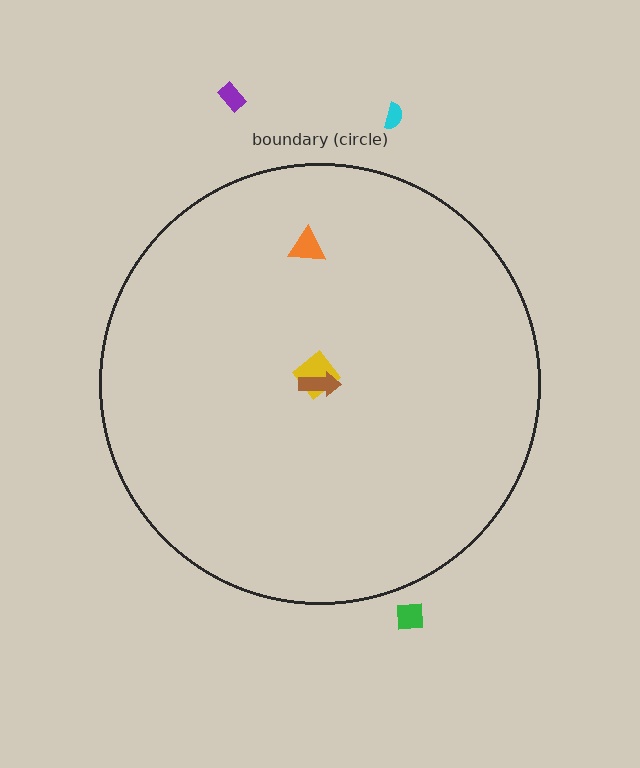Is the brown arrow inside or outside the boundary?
Inside.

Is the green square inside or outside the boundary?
Outside.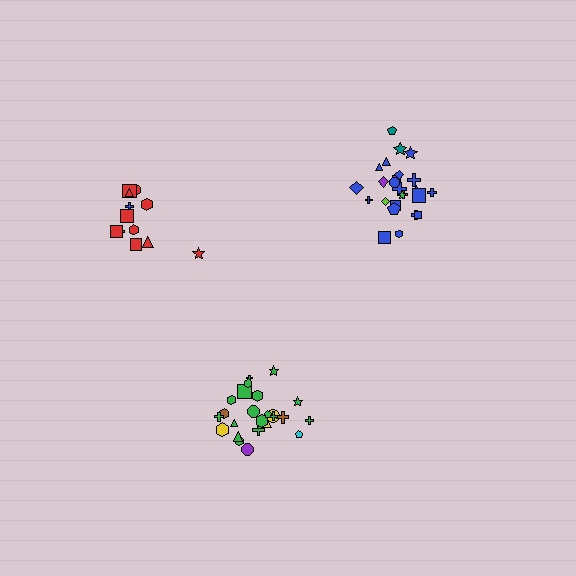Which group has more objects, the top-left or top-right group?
The top-right group.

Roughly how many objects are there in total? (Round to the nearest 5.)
Roughly 60 objects in total.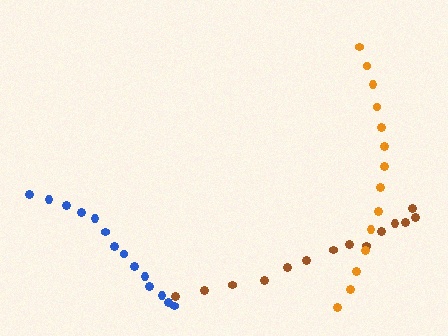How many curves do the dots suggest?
There are 3 distinct paths.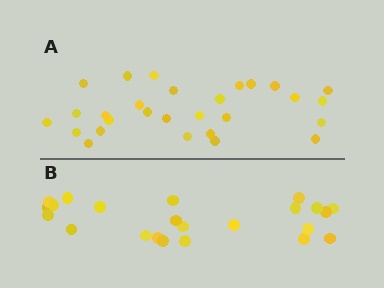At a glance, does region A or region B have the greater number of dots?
Region A (the top region) has more dots.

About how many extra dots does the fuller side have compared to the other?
Region A has about 5 more dots than region B.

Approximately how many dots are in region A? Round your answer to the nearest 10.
About 30 dots. (The exact count is 28, which rounds to 30.)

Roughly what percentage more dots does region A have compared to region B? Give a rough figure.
About 20% more.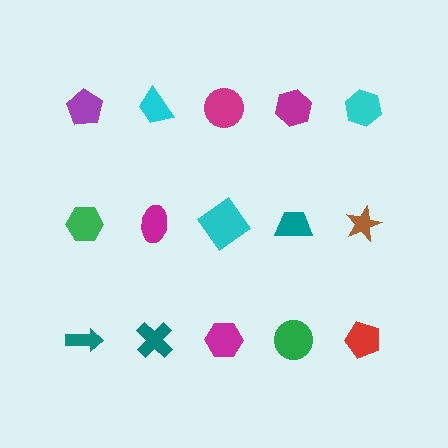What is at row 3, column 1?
A teal arrow.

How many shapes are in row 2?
5 shapes.